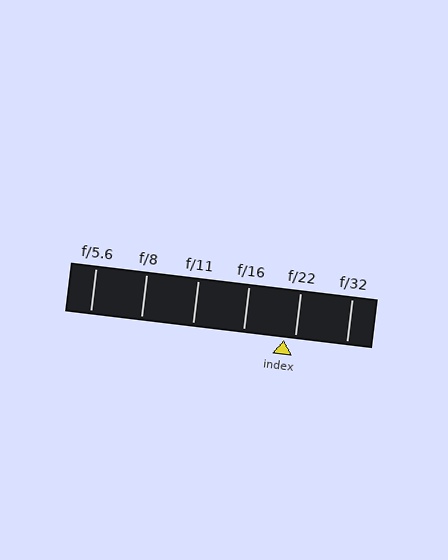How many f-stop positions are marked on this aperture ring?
There are 6 f-stop positions marked.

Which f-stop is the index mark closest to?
The index mark is closest to f/22.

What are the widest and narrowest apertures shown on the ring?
The widest aperture shown is f/5.6 and the narrowest is f/32.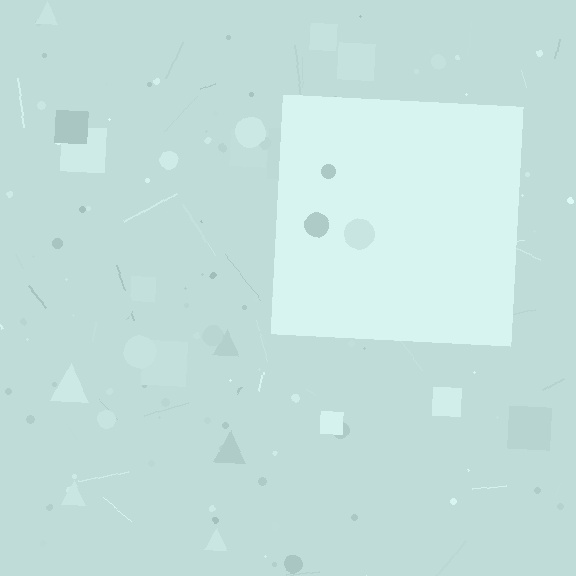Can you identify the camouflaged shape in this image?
The camouflaged shape is a square.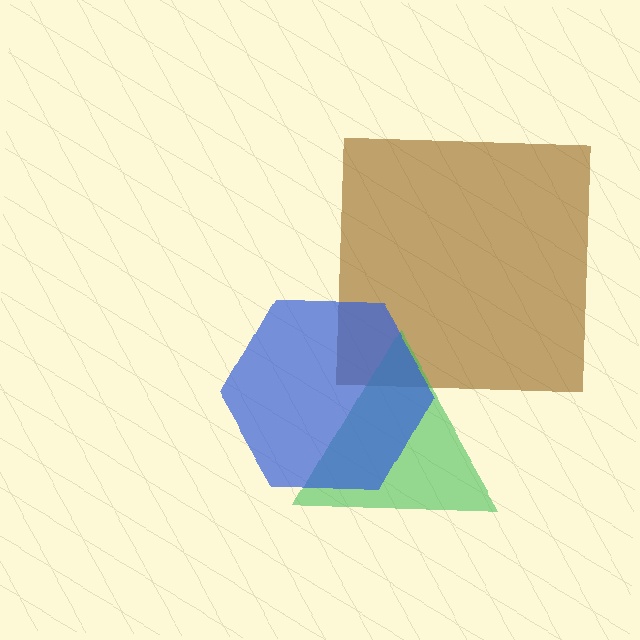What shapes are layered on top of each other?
The layered shapes are: a brown square, a green triangle, a blue hexagon.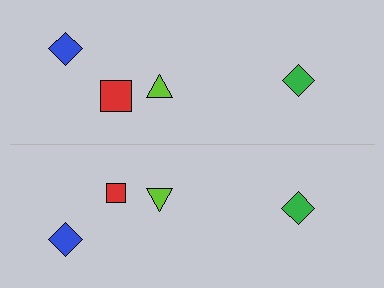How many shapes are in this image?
There are 8 shapes in this image.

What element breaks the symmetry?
The red square on the bottom side has a different size than its mirror counterpart.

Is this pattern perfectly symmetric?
No, the pattern is not perfectly symmetric. The red square on the bottom side has a different size than its mirror counterpart.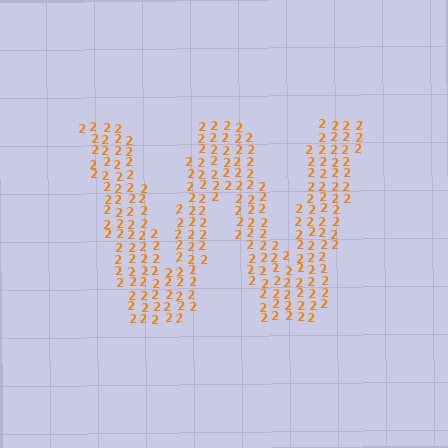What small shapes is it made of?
It is made of small digit 2's.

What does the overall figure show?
The overall figure shows the letter W.